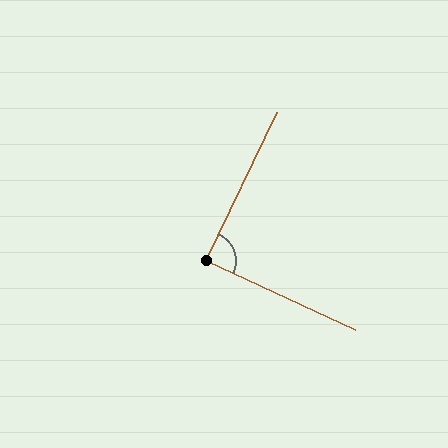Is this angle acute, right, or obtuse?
It is approximately a right angle.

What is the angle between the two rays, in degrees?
Approximately 89 degrees.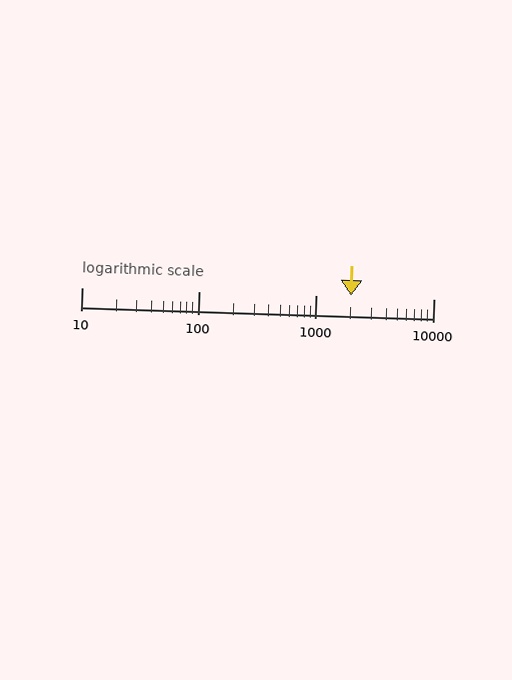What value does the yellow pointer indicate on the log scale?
The pointer indicates approximately 2000.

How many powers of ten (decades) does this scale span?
The scale spans 3 decades, from 10 to 10000.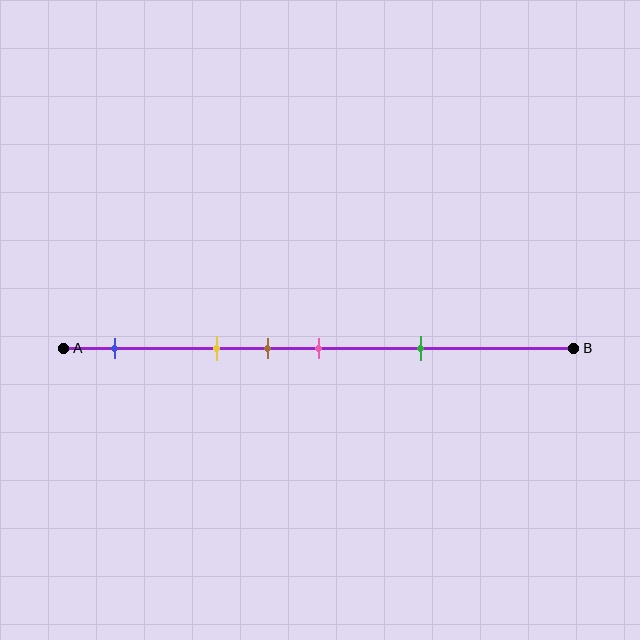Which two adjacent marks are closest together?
The brown and pink marks are the closest adjacent pair.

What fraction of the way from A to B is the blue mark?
The blue mark is approximately 10% (0.1) of the way from A to B.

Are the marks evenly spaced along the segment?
No, the marks are not evenly spaced.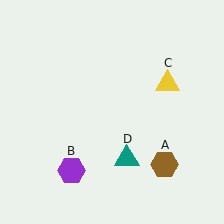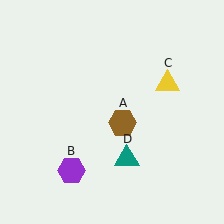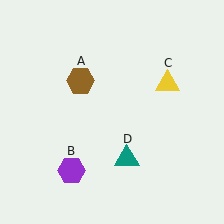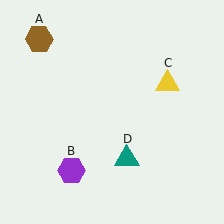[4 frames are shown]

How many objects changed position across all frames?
1 object changed position: brown hexagon (object A).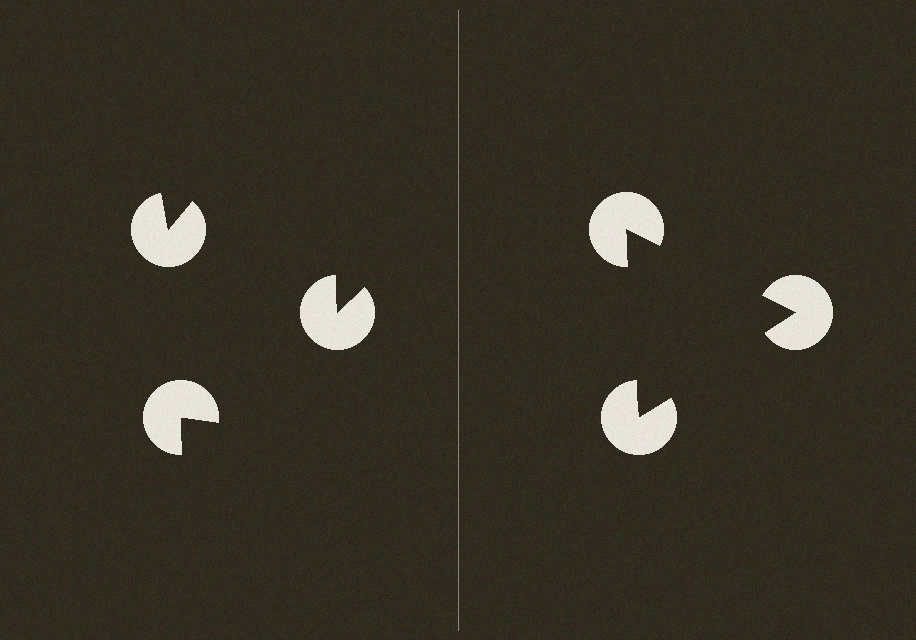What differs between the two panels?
The pac-man discs are positioned identically on both sides; only the wedge orientations differ. On the right they align to a triangle; on the left they are misaligned.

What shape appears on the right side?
An illusory triangle.